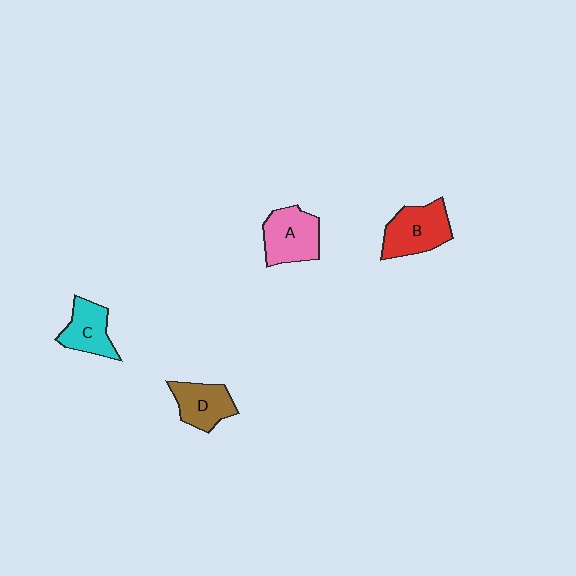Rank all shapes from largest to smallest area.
From largest to smallest: B (red), A (pink), D (brown), C (cyan).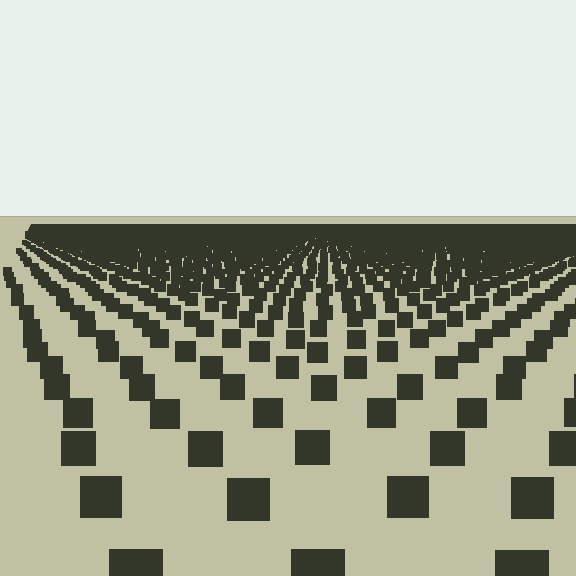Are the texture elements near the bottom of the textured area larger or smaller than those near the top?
Larger. Near the bottom, elements are closer to the viewer and appear at a bigger on-screen size.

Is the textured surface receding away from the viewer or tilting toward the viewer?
The surface is receding away from the viewer. Texture elements get smaller and denser toward the top.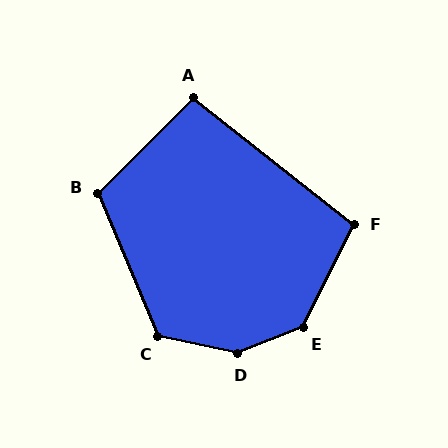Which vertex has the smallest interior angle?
A, at approximately 97 degrees.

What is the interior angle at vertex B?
Approximately 112 degrees (obtuse).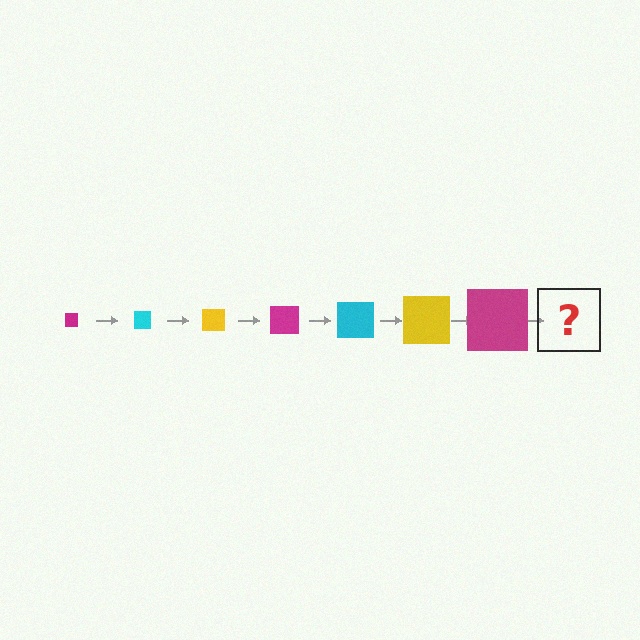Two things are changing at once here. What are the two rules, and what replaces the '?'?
The two rules are that the square grows larger each step and the color cycles through magenta, cyan, and yellow. The '?' should be a cyan square, larger than the previous one.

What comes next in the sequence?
The next element should be a cyan square, larger than the previous one.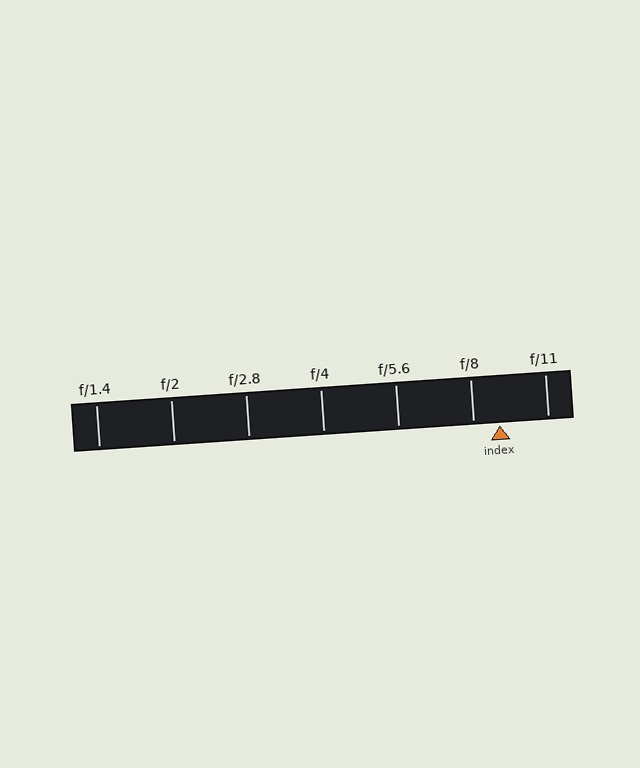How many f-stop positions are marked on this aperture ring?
There are 7 f-stop positions marked.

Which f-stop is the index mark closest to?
The index mark is closest to f/8.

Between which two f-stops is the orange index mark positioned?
The index mark is between f/8 and f/11.